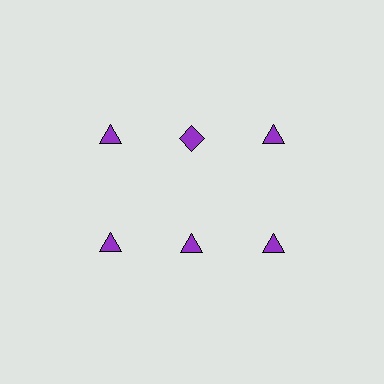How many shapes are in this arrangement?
There are 6 shapes arranged in a grid pattern.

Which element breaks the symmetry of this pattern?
The purple diamond in the top row, second from left column breaks the symmetry. All other shapes are purple triangles.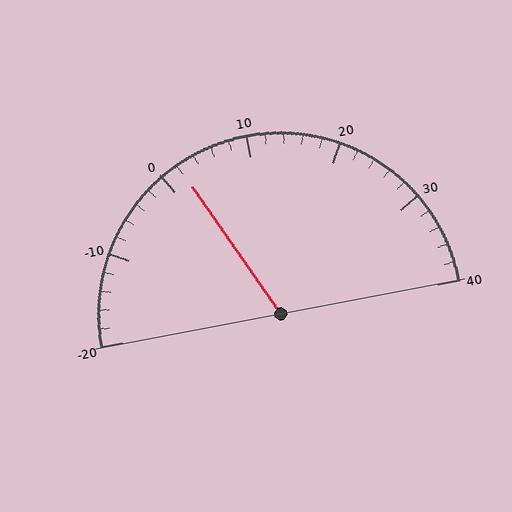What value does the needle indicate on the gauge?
The needle indicates approximately 2.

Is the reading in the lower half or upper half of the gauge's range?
The reading is in the lower half of the range (-20 to 40).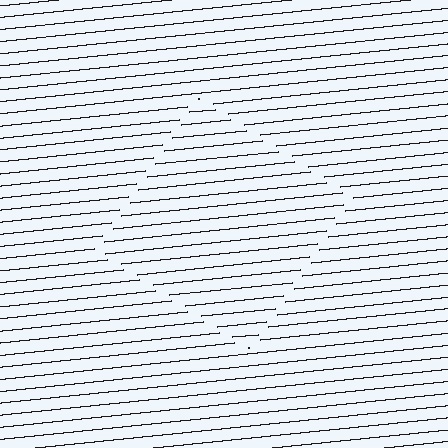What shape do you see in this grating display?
An illusory square. The interior of the shape contains the same grating, shifted by half a period — the contour is defined by the phase discontinuity where line-ends from the inner and outer gratings abut.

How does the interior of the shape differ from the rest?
The interior of the shape contains the same grating, shifted by half a period — the contour is defined by the phase discontinuity where line-ends from the inner and outer gratings abut.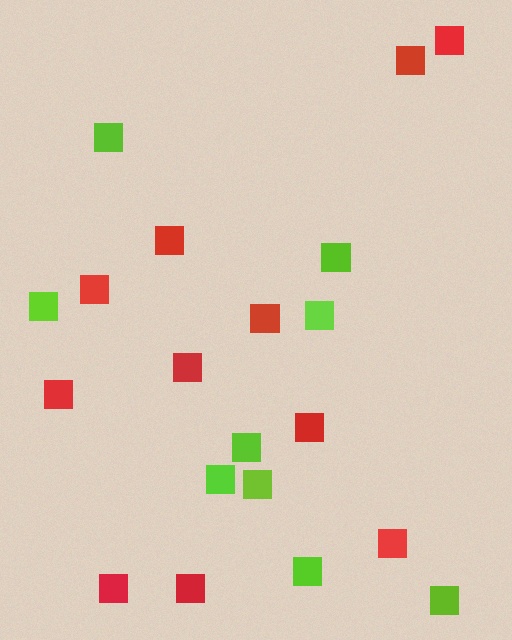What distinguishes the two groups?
There are 2 groups: one group of red squares (11) and one group of lime squares (9).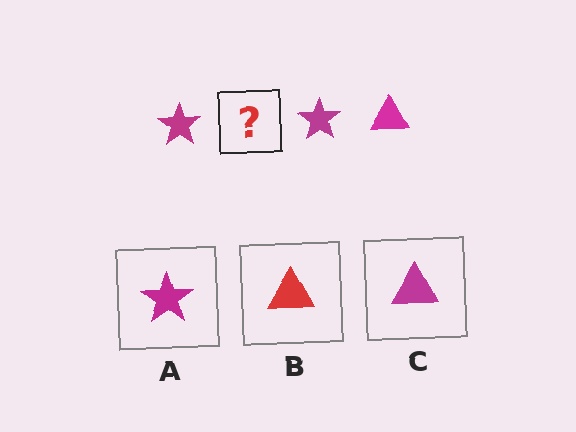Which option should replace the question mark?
Option C.